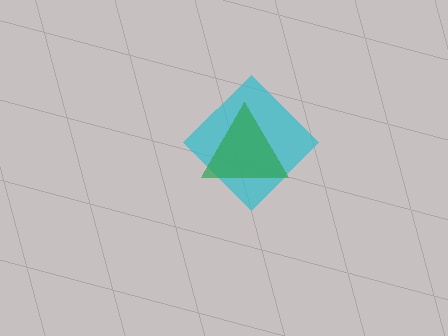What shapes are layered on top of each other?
The layered shapes are: a cyan diamond, a green triangle.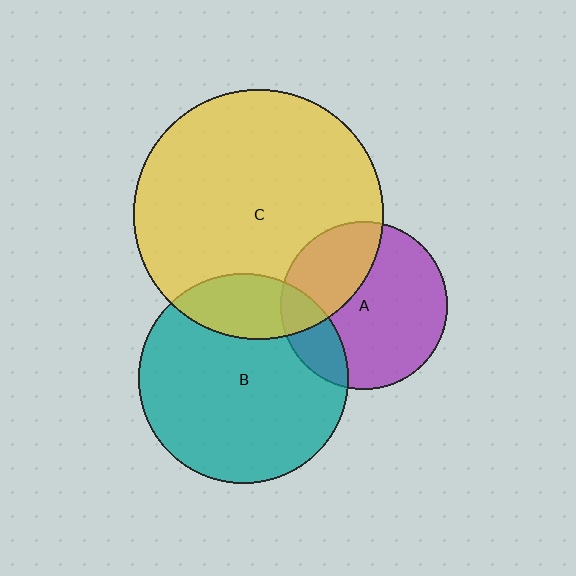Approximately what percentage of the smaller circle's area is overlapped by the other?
Approximately 20%.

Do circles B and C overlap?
Yes.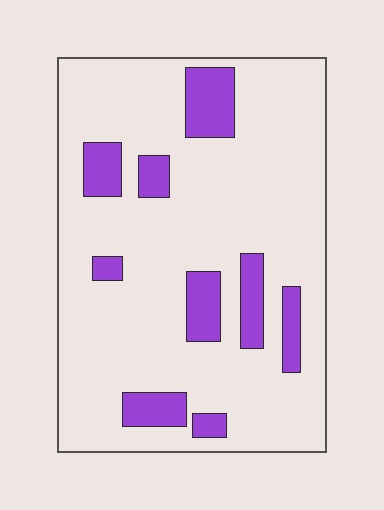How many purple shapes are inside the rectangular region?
9.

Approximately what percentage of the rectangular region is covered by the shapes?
Approximately 15%.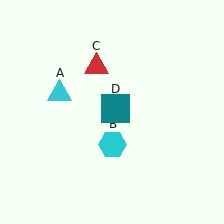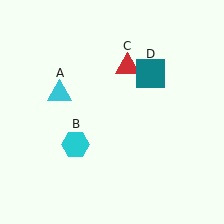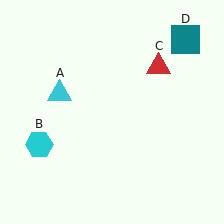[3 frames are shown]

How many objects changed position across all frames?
3 objects changed position: cyan hexagon (object B), red triangle (object C), teal square (object D).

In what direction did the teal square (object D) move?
The teal square (object D) moved up and to the right.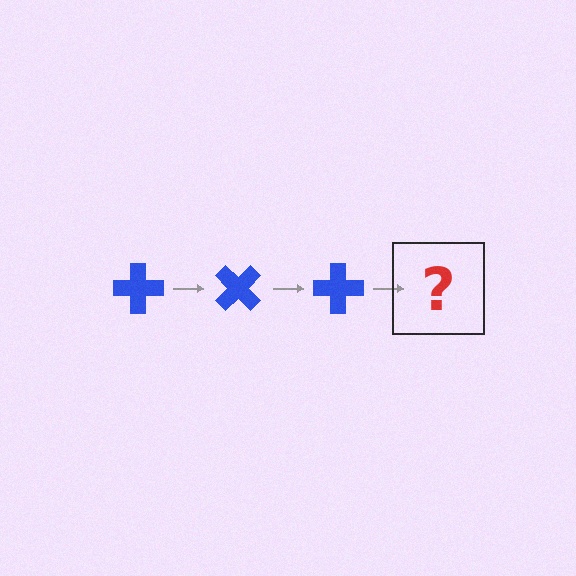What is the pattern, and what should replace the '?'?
The pattern is that the cross rotates 45 degrees each step. The '?' should be a blue cross rotated 135 degrees.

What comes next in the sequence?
The next element should be a blue cross rotated 135 degrees.